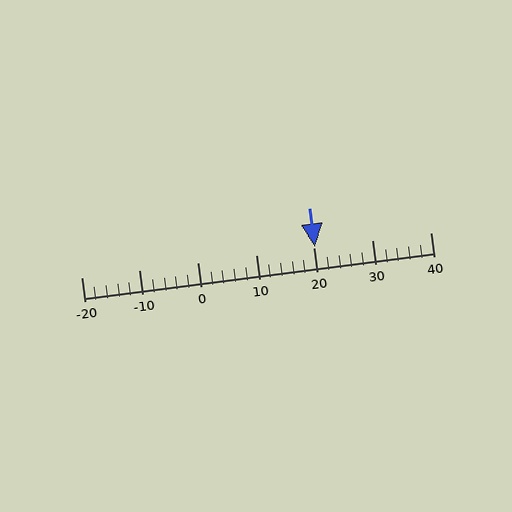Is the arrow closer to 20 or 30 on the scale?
The arrow is closer to 20.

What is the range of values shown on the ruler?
The ruler shows values from -20 to 40.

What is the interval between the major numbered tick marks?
The major tick marks are spaced 10 units apart.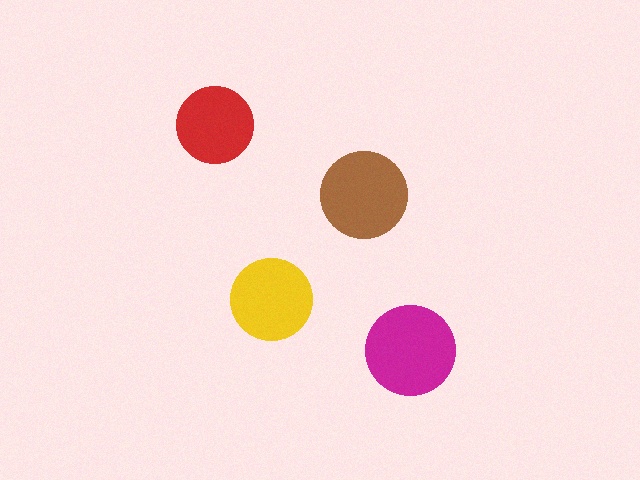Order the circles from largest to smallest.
the magenta one, the brown one, the yellow one, the red one.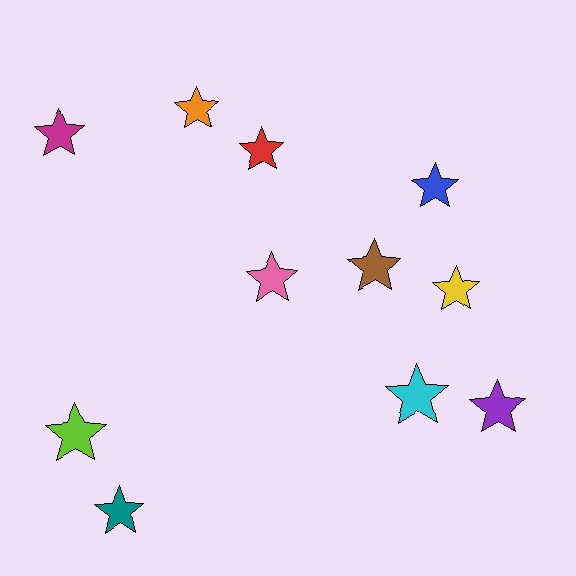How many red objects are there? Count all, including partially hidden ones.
There is 1 red object.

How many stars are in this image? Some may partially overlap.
There are 11 stars.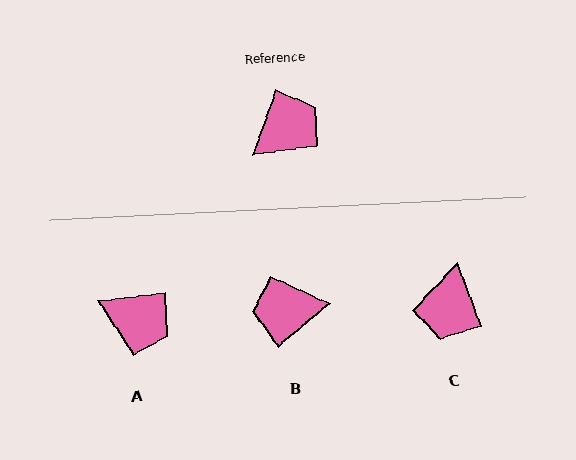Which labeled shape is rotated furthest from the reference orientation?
B, about 148 degrees away.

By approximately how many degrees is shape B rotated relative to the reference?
Approximately 148 degrees counter-clockwise.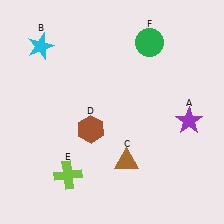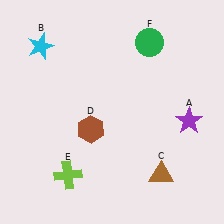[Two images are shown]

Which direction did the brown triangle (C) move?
The brown triangle (C) moved right.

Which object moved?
The brown triangle (C) moved right.